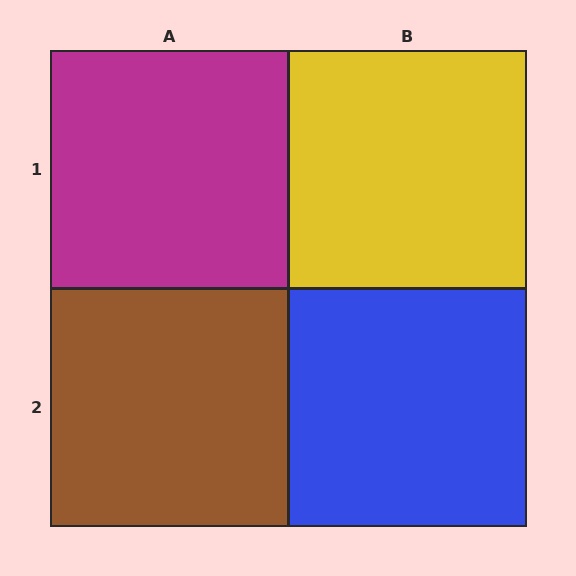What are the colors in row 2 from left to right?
Brown, blue.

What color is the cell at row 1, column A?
Magenta.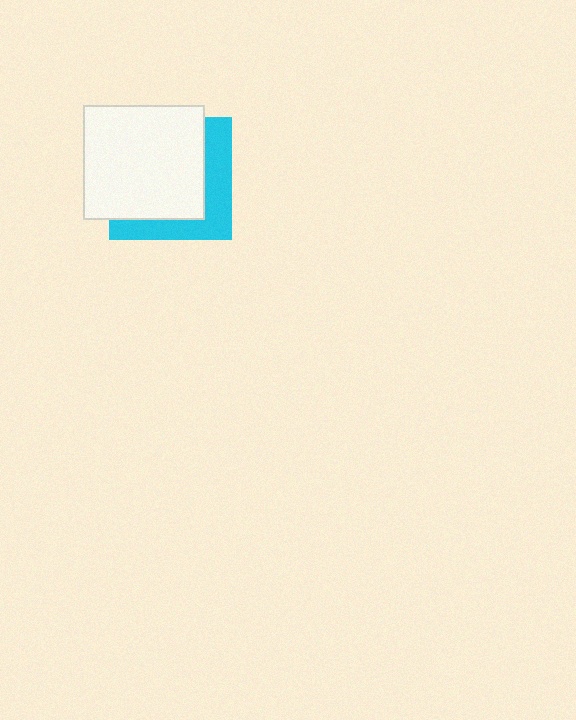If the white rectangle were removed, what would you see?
You would see the complete cyan square.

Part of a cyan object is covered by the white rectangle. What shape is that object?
It is a square.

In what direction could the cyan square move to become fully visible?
The cyan square could move toward the lower-right. That would shift it out from behind the white rectangle entirely.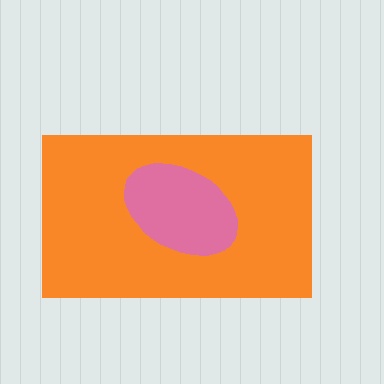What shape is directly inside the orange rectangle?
The pink ellipse.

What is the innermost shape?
The pink ellipse.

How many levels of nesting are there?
2.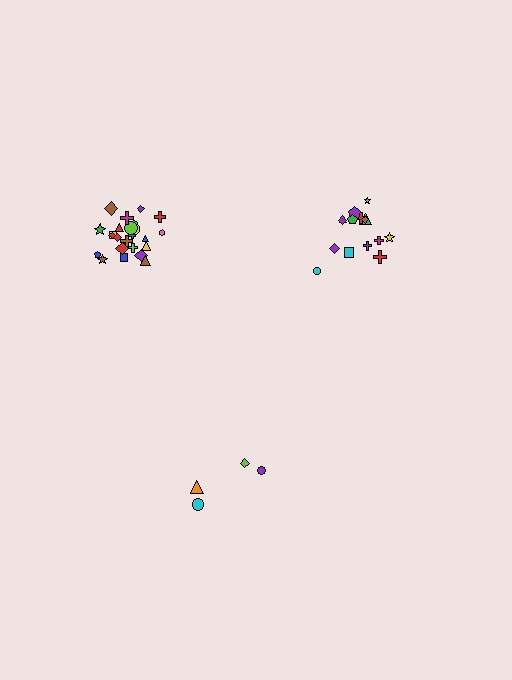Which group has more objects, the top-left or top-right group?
The top-left group.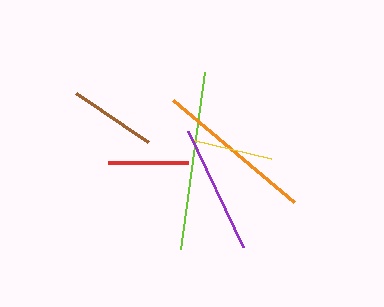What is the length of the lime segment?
The lime segment is approximately 179 pixels long.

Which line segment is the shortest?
The red line is the shortest at approximately 80 pixels.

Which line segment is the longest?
The lime line is the longest at approximately 179 pixels.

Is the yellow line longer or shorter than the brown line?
The brown line is longer than the yellow line.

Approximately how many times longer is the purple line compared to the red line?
The purple line is approximately 1.6 times the length of the red line.